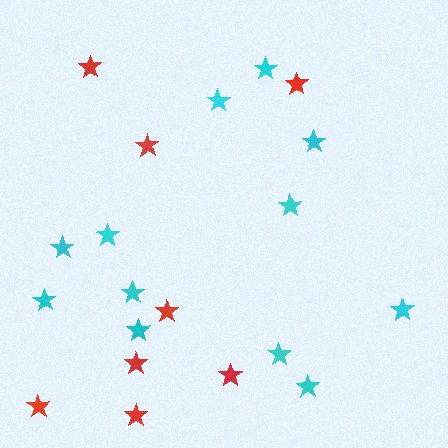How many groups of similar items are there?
There are 2 groups: one group of cyan stars (12) and one group of red stars (8).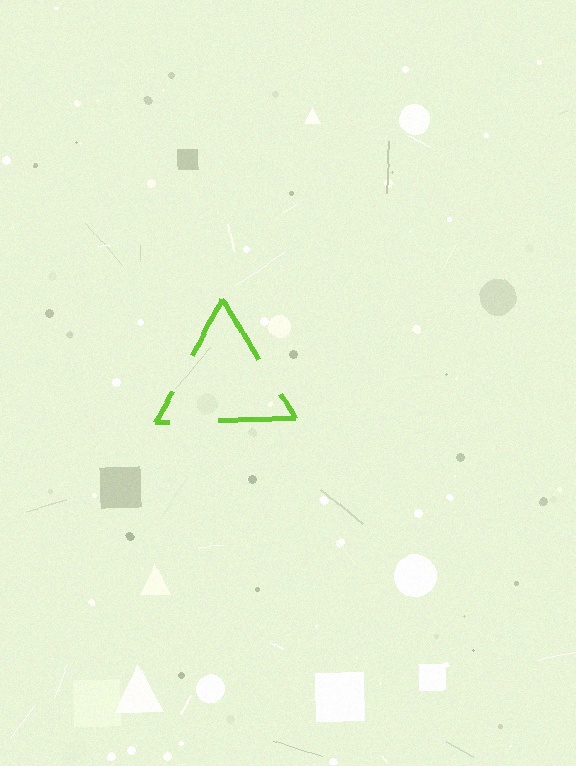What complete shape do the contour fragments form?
The contour fragments form a triangle.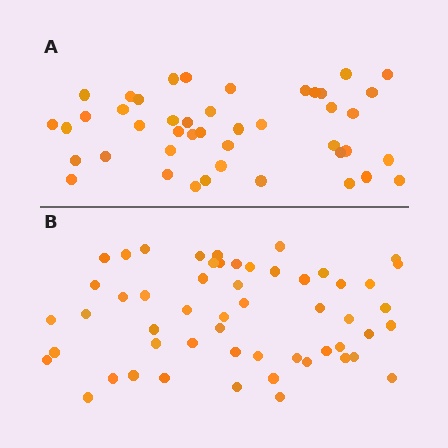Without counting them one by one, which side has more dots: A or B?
Region B (the bottom region) has more dots.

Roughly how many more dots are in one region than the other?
Region B has roughly 10 or so more dots than region A.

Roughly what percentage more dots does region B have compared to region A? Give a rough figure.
About 25% more.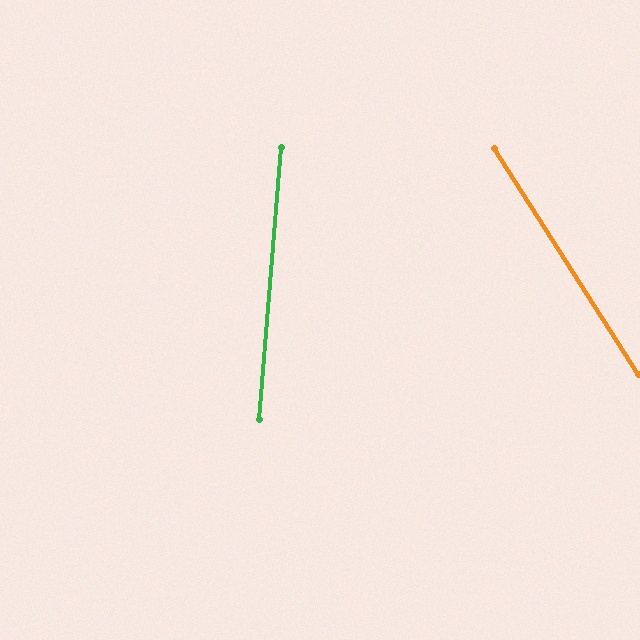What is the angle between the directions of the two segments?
Approximately 37 degrees.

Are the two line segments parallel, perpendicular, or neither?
Neither parallel nor perpendicular — they differ by about 37°.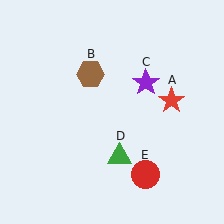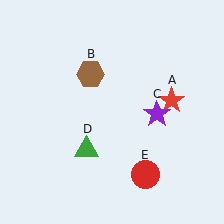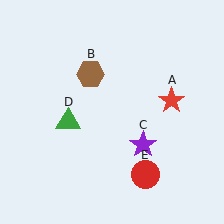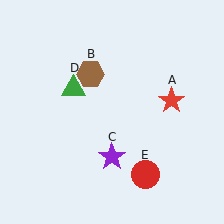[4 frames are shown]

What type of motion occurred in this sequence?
The purple star (object C), green triangle (object D) rotated clockwise around the center of the scene.